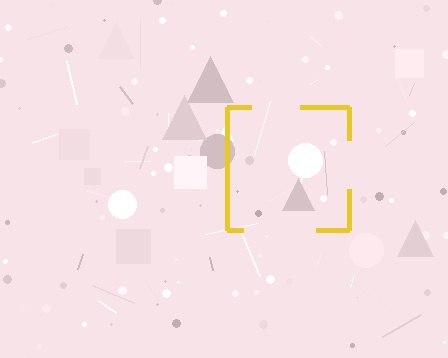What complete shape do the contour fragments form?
The contour fragments form a square.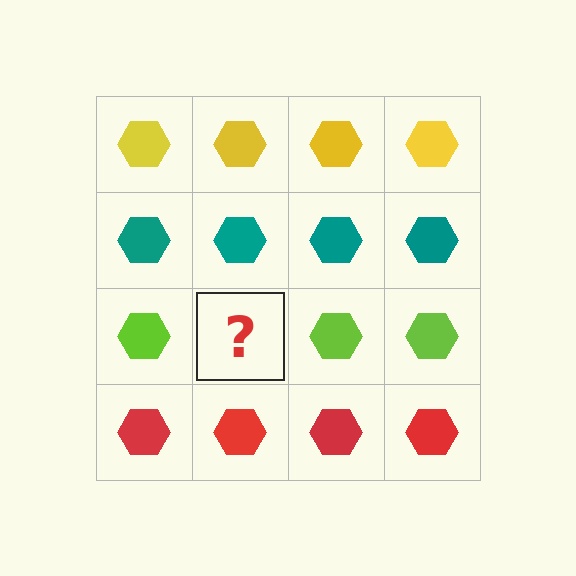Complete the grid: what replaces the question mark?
The question mark should be replaced with a lime hexagon.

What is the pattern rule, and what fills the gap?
The rule is that each row has a consistent color. The gap should be filled with a lime hexagon.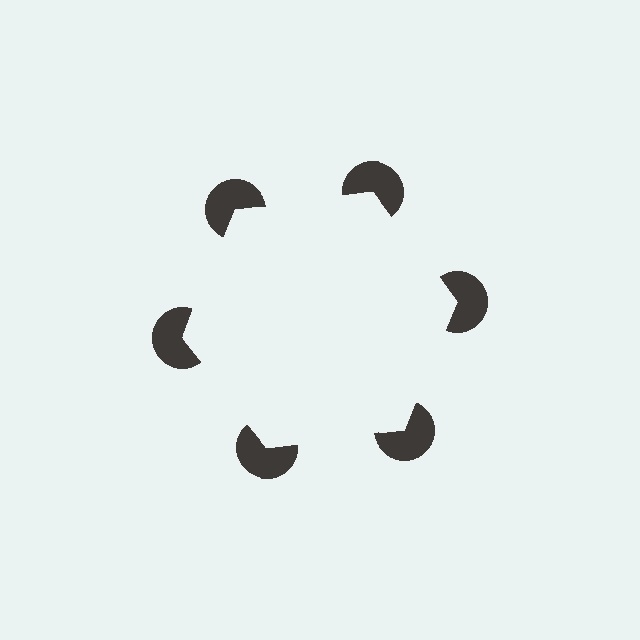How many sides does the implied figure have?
6 sides.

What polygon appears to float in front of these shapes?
An illusory hexagon — its edges are inferred from the aligned wedge cuts in the pac-man discs, not physically drawn.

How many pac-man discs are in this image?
There are 6 — one at each vertex of the illusory hexagon.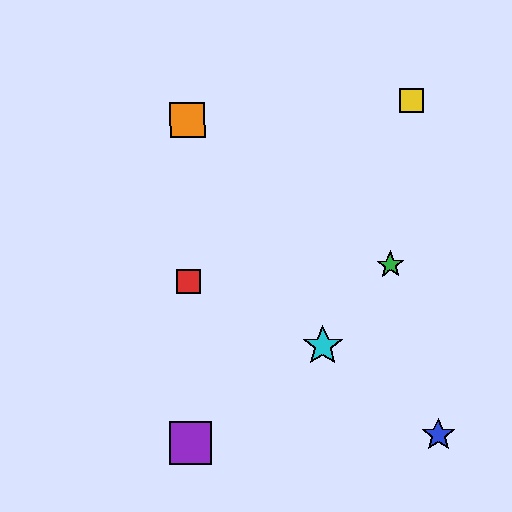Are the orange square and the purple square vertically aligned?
Yes, both are at x≈187.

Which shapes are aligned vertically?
The red square, the purple square, the orange square are aligned vertically.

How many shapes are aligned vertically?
3 shapes (the red square, the purple square, the orange square) are aligned vertically.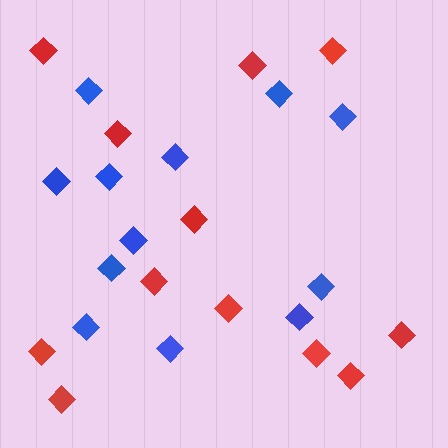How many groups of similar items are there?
There are 2 groups: one group of red diamonds (12) and one group of blue diamonds (12).